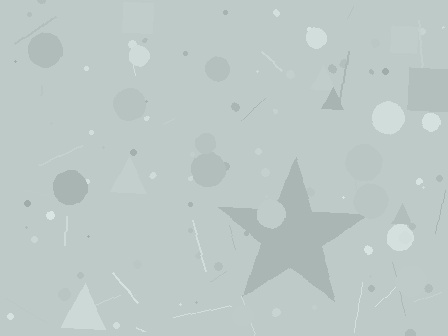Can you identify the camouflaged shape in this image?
The camouflaged shape is a star.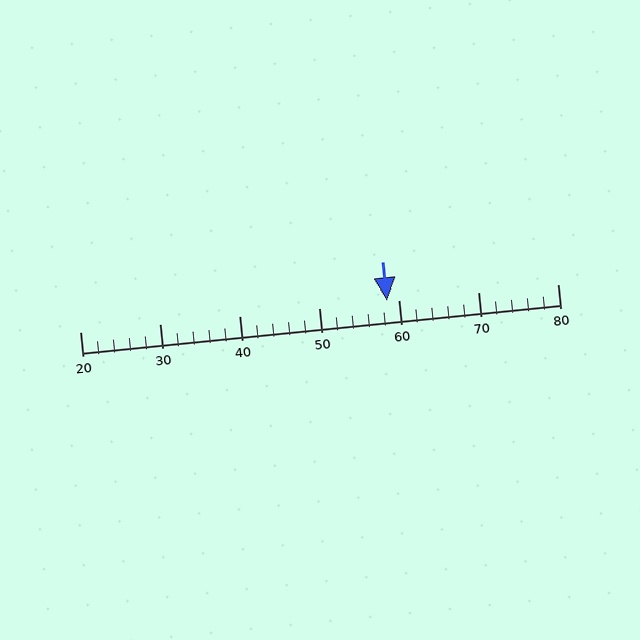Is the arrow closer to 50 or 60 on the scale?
The arrow is closer to 60.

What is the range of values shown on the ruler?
The ruler shows values from 20 to 80.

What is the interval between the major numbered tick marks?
The major tick marks are spaced 10 units apart.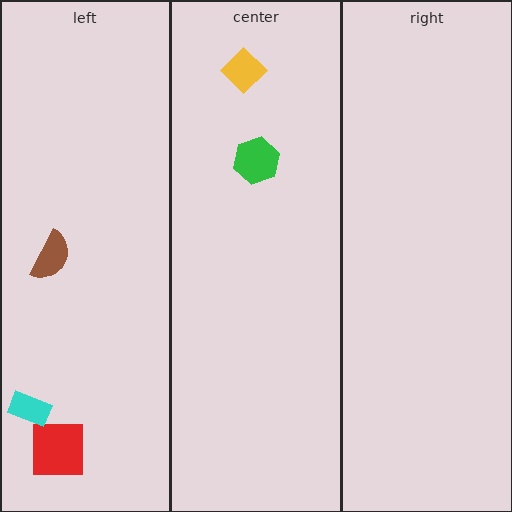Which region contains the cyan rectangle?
The left region.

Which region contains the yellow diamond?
The center region.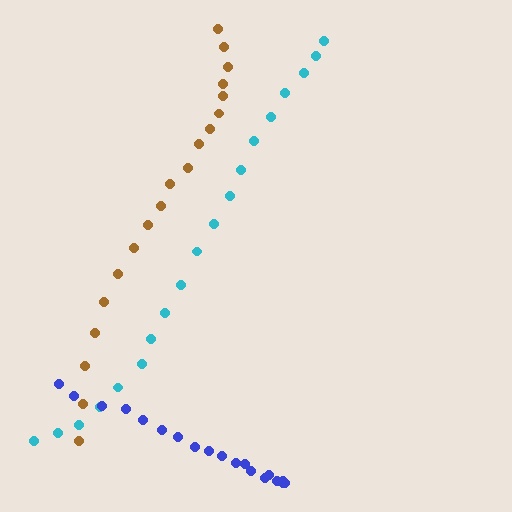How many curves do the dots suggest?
There are 3 distinct paths.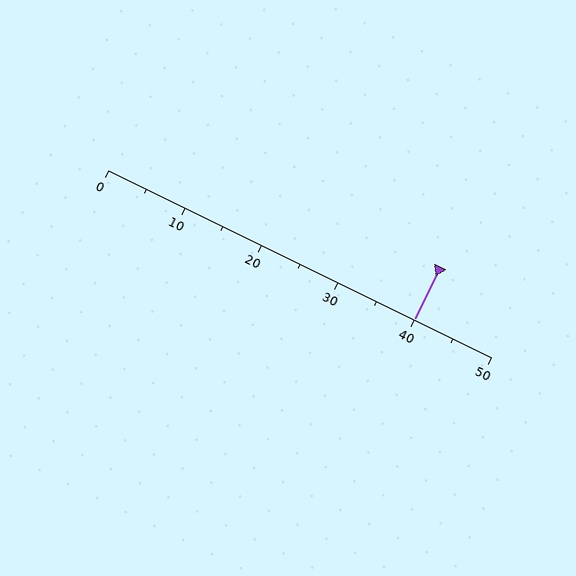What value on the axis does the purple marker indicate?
The marker indicates approximately 40.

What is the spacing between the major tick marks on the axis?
The major ticks are spaced 10 apart.